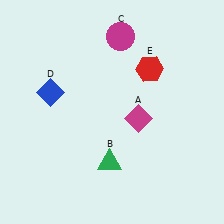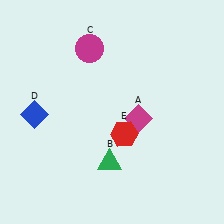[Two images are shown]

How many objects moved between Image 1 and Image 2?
3 objects moved between the two images.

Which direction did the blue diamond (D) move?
The blue diamond (D) moved down.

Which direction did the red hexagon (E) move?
The red hexagon (E) moved down.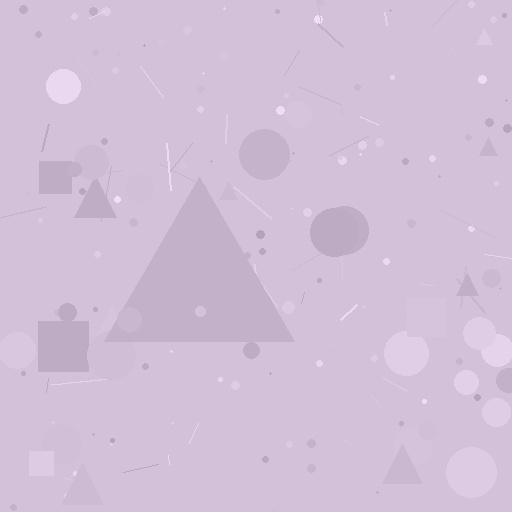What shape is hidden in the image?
A triangle is hidden in the image.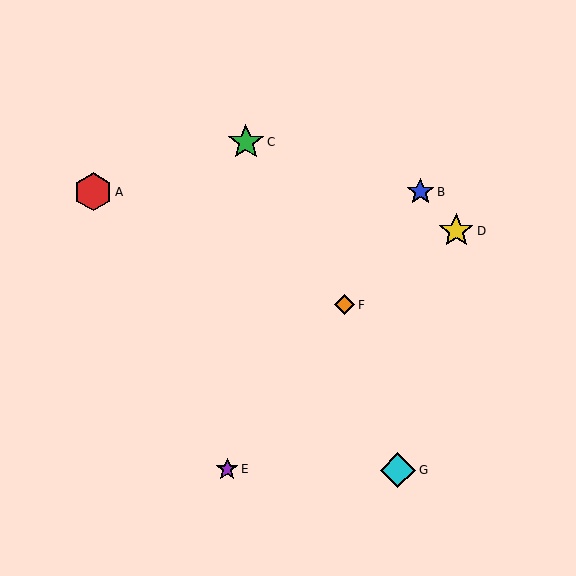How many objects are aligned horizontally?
2 objects (A, B) are aligned horizontally.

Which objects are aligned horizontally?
Objects A, B are aligned horizontally.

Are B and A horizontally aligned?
Yes, both are at y≈192.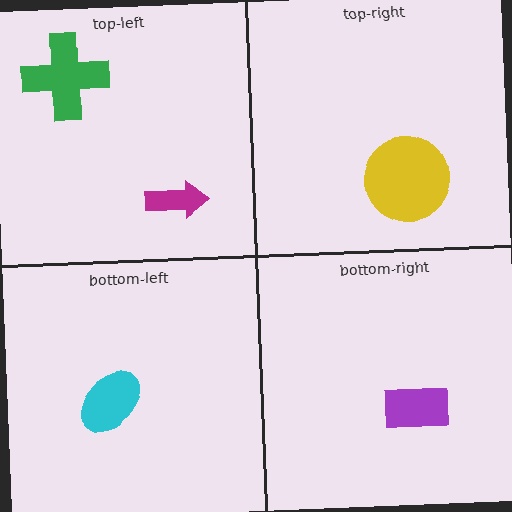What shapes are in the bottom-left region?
The cyan ellipse.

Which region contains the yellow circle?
The top-right region.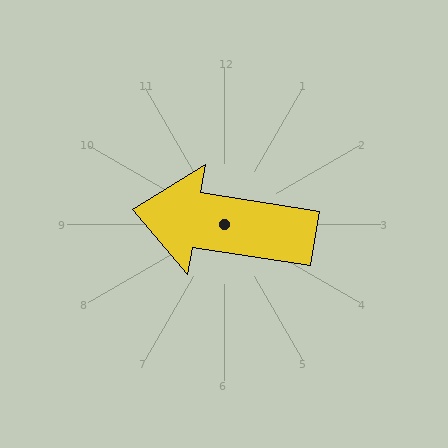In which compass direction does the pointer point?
West.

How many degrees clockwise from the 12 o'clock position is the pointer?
Approximately 279 degrees.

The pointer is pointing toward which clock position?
Roughly 9 o'clock.